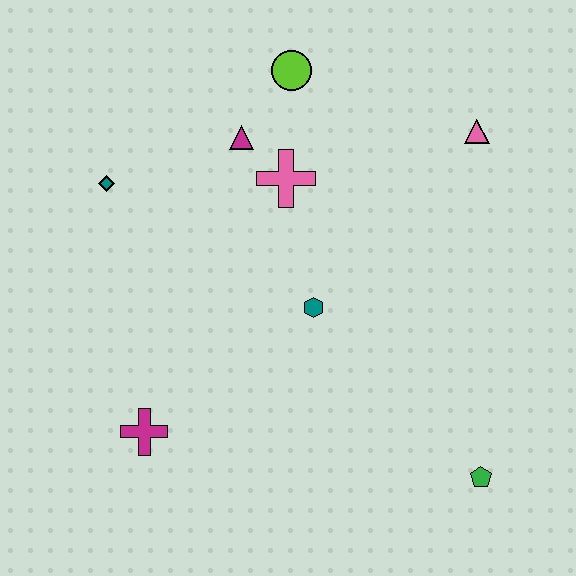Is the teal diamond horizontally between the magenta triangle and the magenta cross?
No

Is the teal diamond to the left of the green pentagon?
Yes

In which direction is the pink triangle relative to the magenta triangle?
The pink triangle is to the right of the magenta triangle.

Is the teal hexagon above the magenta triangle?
No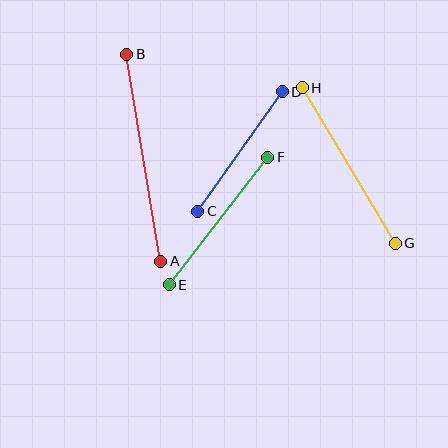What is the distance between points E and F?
The distance is approximately 161 pixels.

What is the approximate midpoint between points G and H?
The midpoint is at approximately (349, 166) pixels.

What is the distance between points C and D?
The distance is approximately 146 pixels.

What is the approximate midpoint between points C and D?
The midpoint is at approximately (240, 151) pixels.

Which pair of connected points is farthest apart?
Points A and B are farthest apart.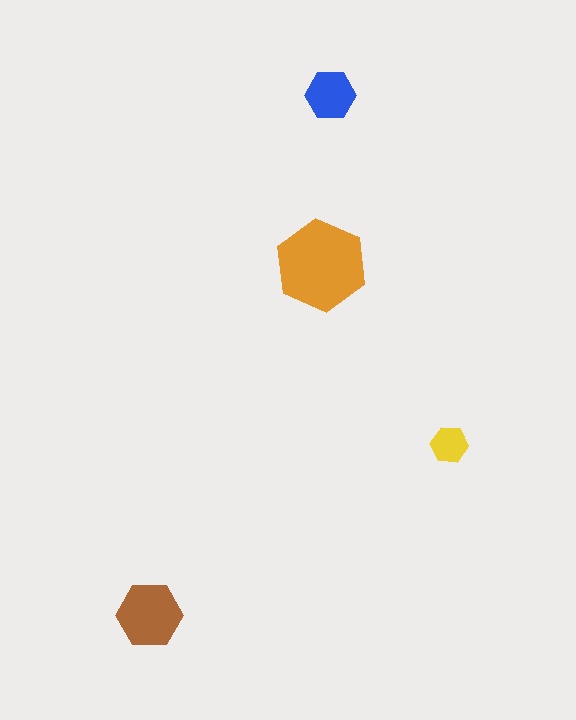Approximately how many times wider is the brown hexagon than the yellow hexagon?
About 1.5 times wider.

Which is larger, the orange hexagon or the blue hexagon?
The orange one.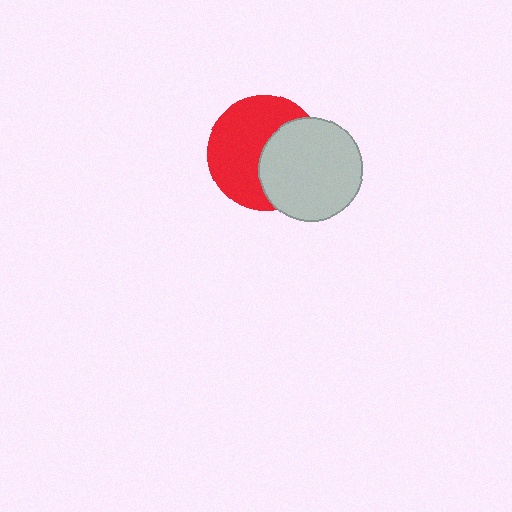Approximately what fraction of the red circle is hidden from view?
Roughly 41% of the red circle is hidden behind the light gray circle.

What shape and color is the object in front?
The object in front is a light gray circle.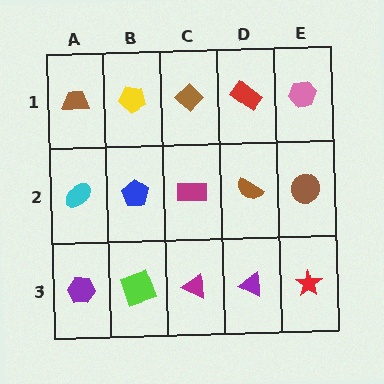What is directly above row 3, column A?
A cyan ellipse.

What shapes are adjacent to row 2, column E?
A pink hexagon (row 1, column E), a red star (row 3, column E), a brown semicircle (row 2, column D).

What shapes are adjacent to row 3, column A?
A cyan ellipse (row 2, column A), a lime square (row 3, column B).